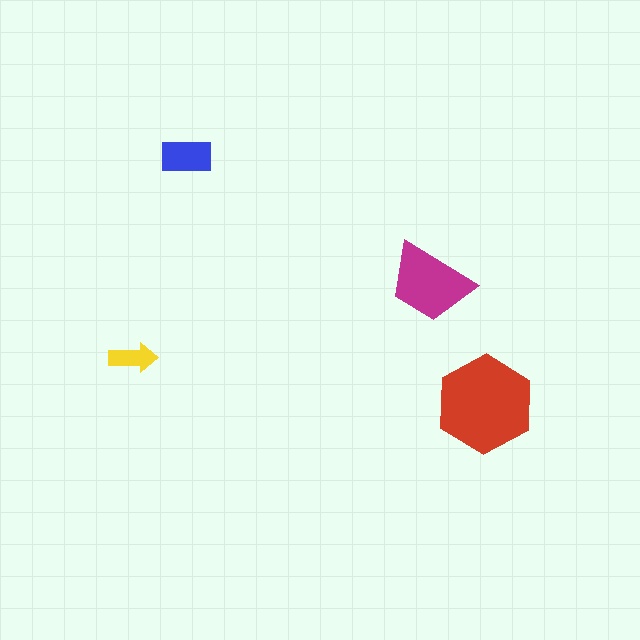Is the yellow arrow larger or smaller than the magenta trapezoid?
Smaller.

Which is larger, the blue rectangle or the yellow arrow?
The blue rectangle.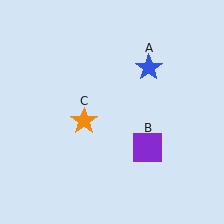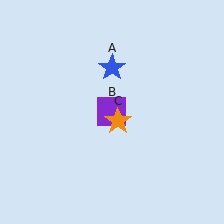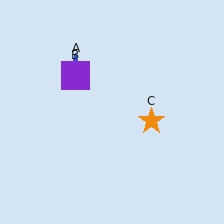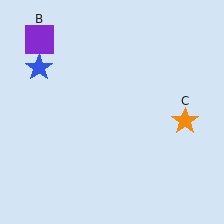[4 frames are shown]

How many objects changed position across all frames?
3 objects changed position: blue star (object A), purple square (object B), orange star (object C).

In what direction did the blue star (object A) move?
The blue star (object A) moved left.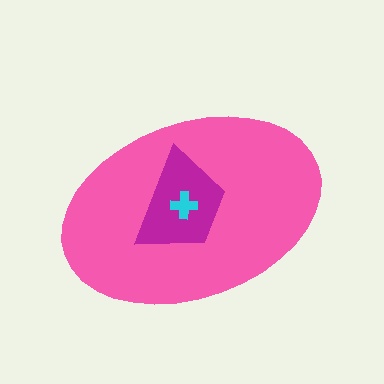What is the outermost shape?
The pink ellipse.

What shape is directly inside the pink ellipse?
The magenta trapezoid.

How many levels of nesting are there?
3.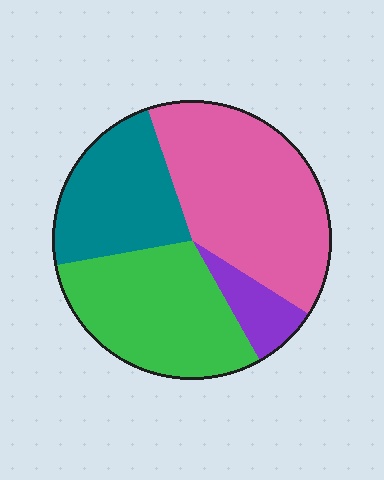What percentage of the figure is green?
Green takes up about one third (1/3) of the figure.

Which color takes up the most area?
Pink, at roughly 40%.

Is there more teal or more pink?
Pink.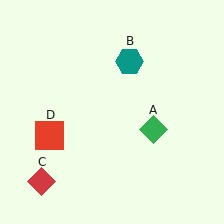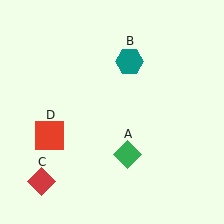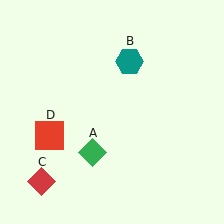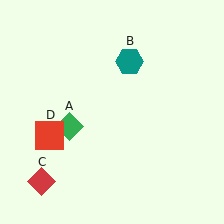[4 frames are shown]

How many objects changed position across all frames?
1 object changed position: green diamond (object A).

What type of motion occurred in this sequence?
The green diamond (object A) rotated clockwise around the center of the scene.